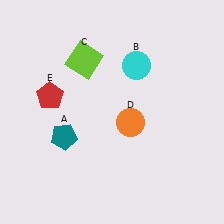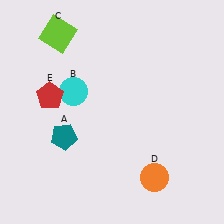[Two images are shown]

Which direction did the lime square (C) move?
The lime square (C) moved left.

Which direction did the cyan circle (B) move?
The cyan circle (B) moved left.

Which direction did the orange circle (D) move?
The orange circle (D) moved down.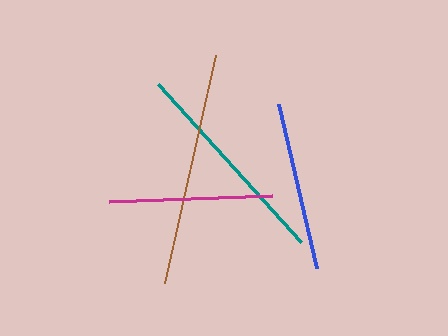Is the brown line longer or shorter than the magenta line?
The brown line is longer than the magenta line.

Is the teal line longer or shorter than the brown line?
The brown line is longer than the teal line.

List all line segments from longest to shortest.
From longest to shortest: brown, teal, blue, magenta.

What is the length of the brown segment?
The brown segment is approximately 233 pixels long.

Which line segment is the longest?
The brown line is the longest at approximately 233 pixels.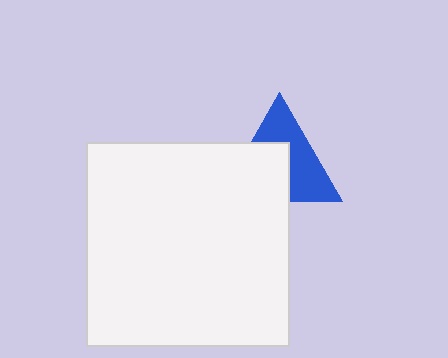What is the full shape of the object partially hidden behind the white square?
The partially hidden object is a blue triangle.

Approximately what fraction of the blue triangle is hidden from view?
Roughly 48% of the blue triangle is hidden behind the white square.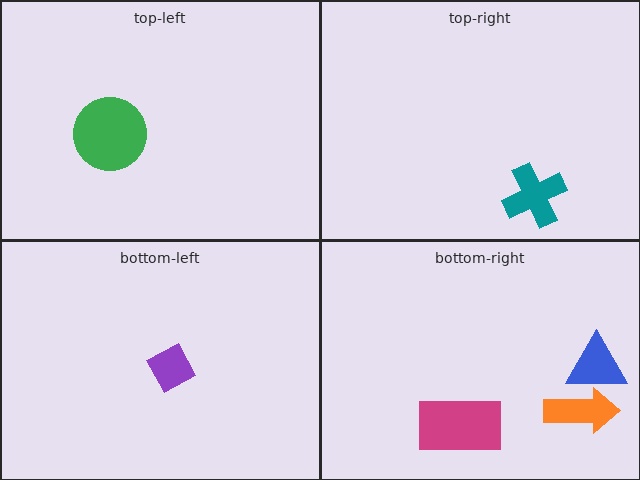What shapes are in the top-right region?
The teal cross.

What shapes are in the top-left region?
The green circle.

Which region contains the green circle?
The top-left region.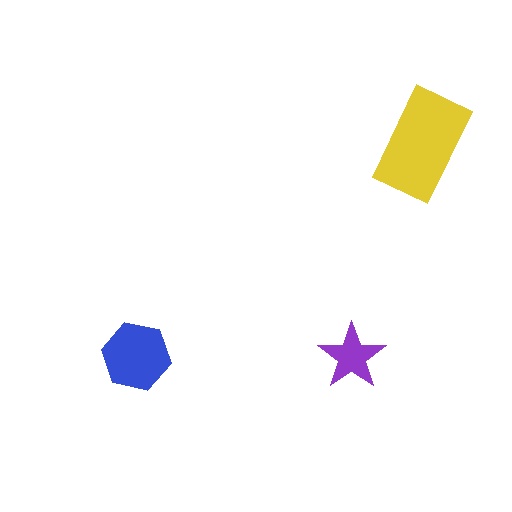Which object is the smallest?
The purple star.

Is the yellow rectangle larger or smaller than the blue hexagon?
Larger.